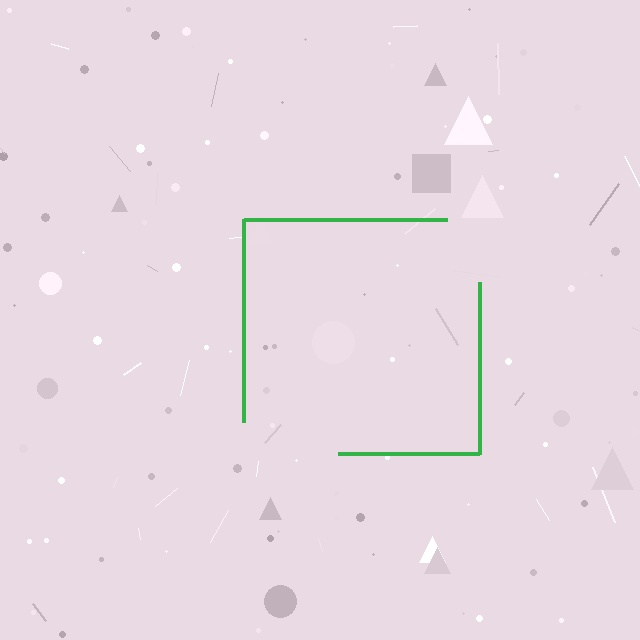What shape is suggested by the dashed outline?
The dashed outline suggests a square.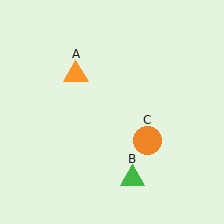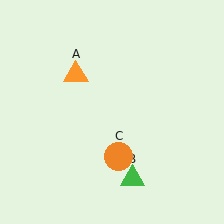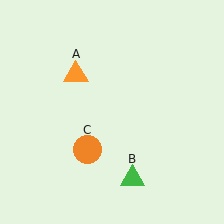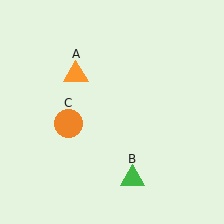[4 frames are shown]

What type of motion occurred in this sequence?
The orange circle (object C) rotated clockwise around the center of the scene.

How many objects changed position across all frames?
1 object changed position: orange circle (object C).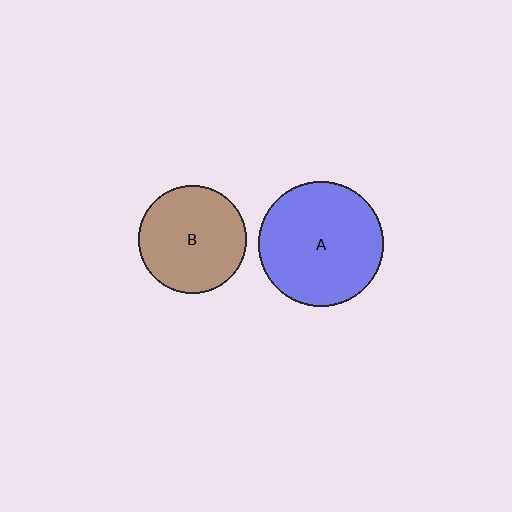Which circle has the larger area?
Circle A (blue).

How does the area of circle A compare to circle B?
Approximately 1.3 times.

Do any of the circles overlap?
No, none of the circles overlap.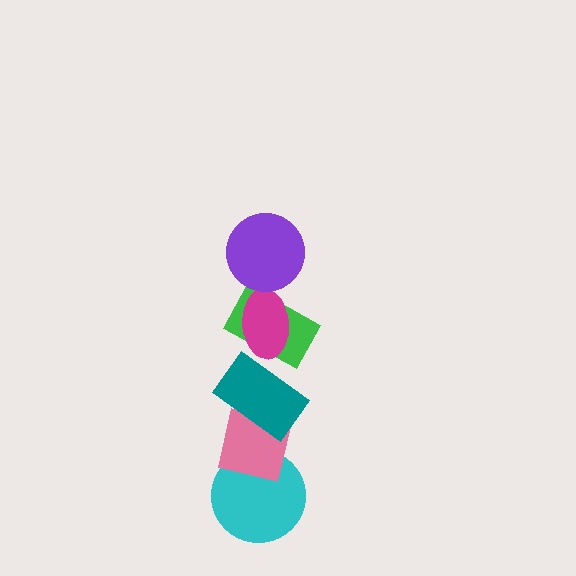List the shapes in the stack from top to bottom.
From top to bottom: the purple circle, the magenta ellipse, the green rectangle, the teal rectangle, the pink square, the cyan circle.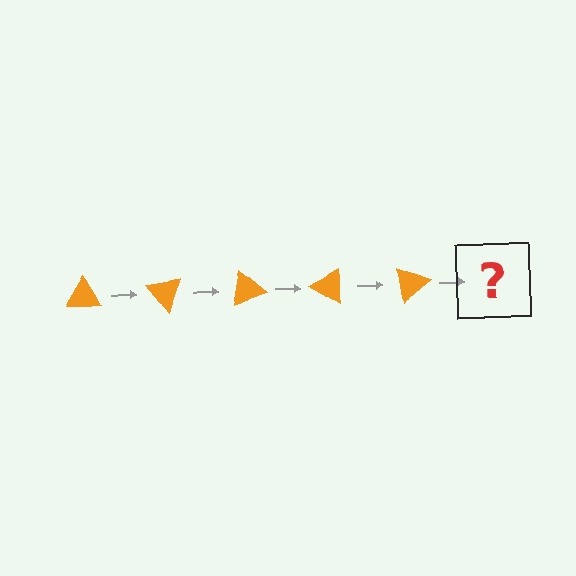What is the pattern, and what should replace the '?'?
The pattern is that the triangle rotates 50 degrees each step. The '?' should be an orange triangle rotated 250 degrees.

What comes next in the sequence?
The next element should be an orange triangle rotated 250 degrees.